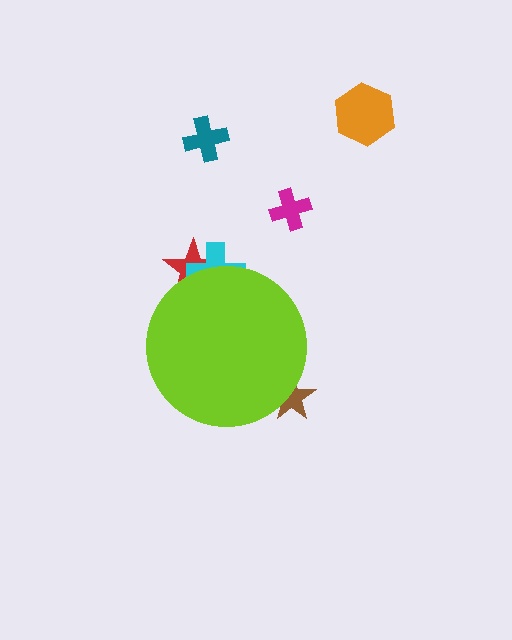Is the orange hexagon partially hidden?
No, the orange hexagon is fully visible.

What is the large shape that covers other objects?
A lime circle.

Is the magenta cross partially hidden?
No, the magenta cross is fully visible.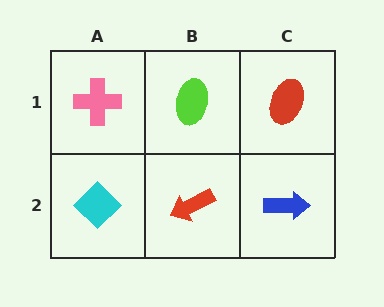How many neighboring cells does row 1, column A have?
2.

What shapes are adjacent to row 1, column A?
A cyan diamond (row 2, column A), a lime ellipse (row 1, column B).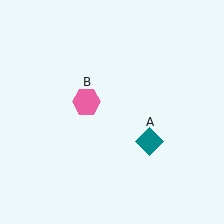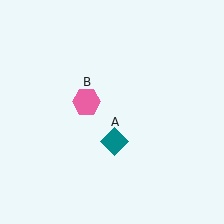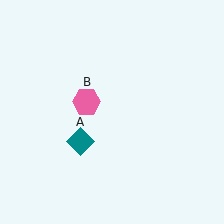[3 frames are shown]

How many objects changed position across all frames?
1 object changed position: teal diamond (object A).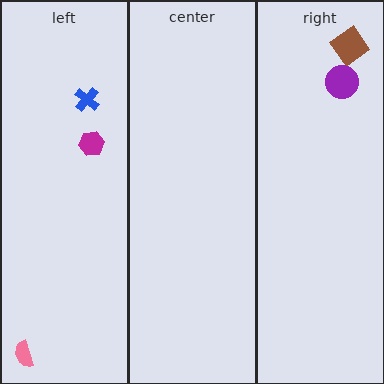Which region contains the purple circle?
The right region.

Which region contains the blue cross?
The left region.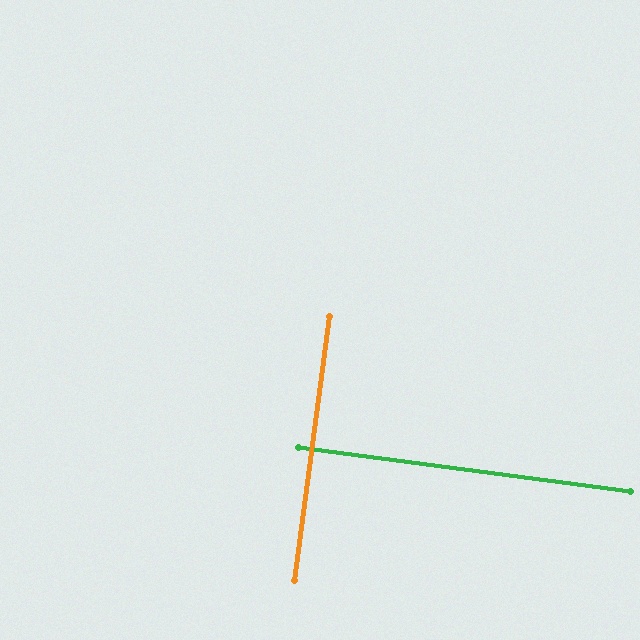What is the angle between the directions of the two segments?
Approximately 90 degrees.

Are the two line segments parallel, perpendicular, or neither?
Perpendicular — they meet at approximately 90°.